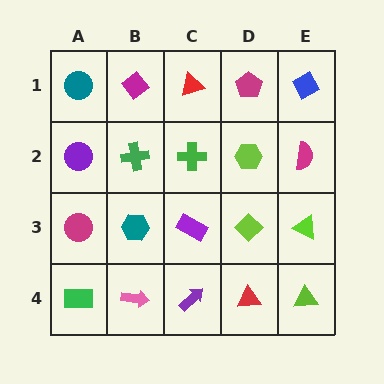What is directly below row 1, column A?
A purple circle.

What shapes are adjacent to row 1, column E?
A magenta semicircle (row 2, column E), a magenta pentagon (row 1, column D).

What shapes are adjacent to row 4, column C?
A purple rectangle (row 3, column C), a pink arrow (row 4, column B), a red triangle (row 4, column D).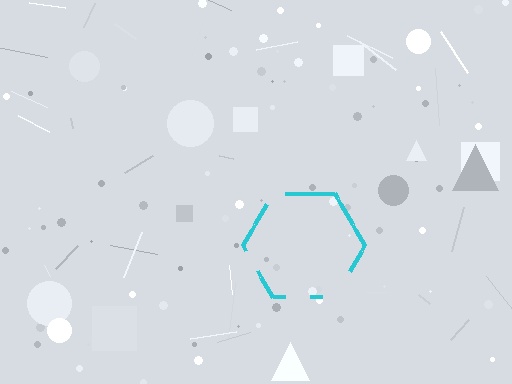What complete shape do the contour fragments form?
The contour fragments form a hexagon.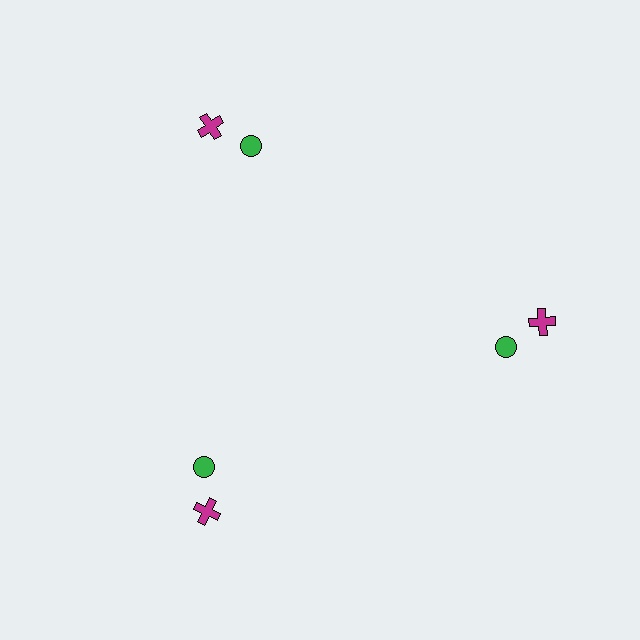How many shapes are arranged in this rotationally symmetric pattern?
There are 6 shapes, arranged in 3 groups of 2.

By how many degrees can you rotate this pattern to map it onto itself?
The pattern maps onto itself every 120 degrees of rotation.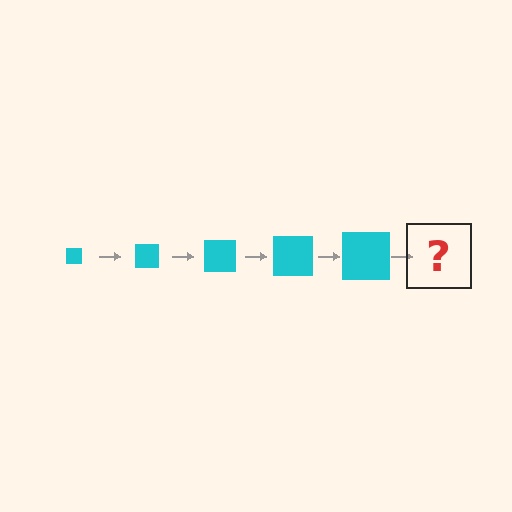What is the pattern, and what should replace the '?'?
The pattern is that the square gets progressively larger each step. The '?' should be a cyan square, larger than the previous one.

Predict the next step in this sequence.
The next step is a cyan square, larger than the previous one.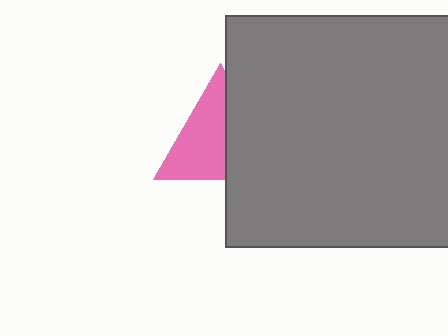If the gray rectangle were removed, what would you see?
You would see the complete pink triangle.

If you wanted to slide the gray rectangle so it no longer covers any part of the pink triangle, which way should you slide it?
Slide it right — that is the most direct way to separate the two shapes.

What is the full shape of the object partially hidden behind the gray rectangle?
The partially hidden object is a pink triangle.